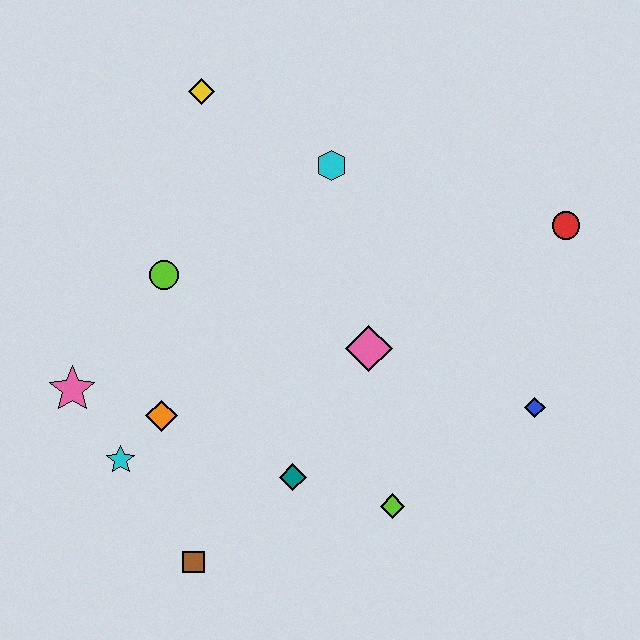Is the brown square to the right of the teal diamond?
No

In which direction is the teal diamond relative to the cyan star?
The teal diamond is to the right of the cyan star.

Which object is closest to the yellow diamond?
The cyan hexagon is closest to the yellow diamond.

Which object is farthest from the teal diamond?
The yellow diamond is farthest from the teal diamond.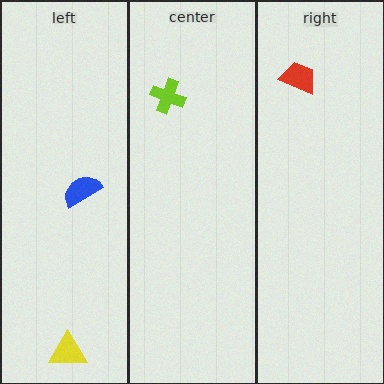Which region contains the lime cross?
The center region.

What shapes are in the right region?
The red trapezoid.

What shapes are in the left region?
The blue semicircle, the yellow triangle.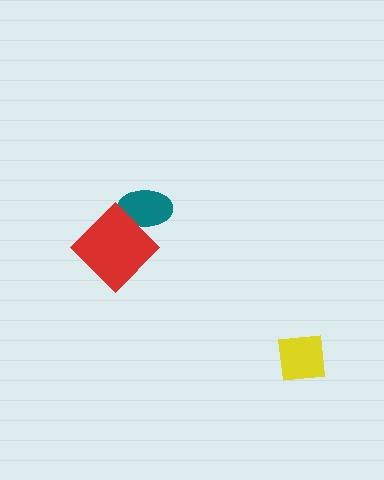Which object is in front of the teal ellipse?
The red diamond is in front of the teal ellipse.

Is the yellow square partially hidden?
No, no other shape covers it.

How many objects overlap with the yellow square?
0 objects overlap with the yellow square.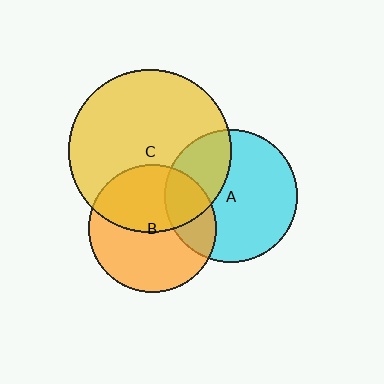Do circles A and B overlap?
Yes.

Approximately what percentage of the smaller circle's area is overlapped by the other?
Approximately 25%.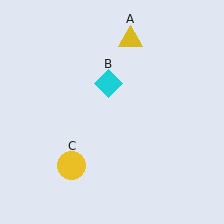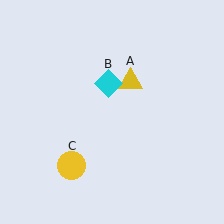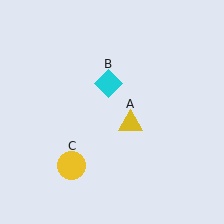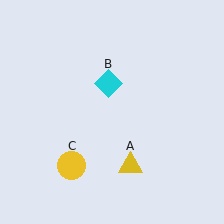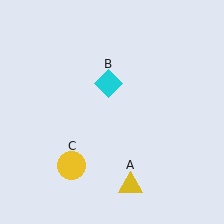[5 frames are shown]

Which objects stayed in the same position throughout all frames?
Cyan diamond (object B) and yellow circle (object C) remained stationary.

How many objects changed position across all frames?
1 object changed position: yellow triangle (object A).